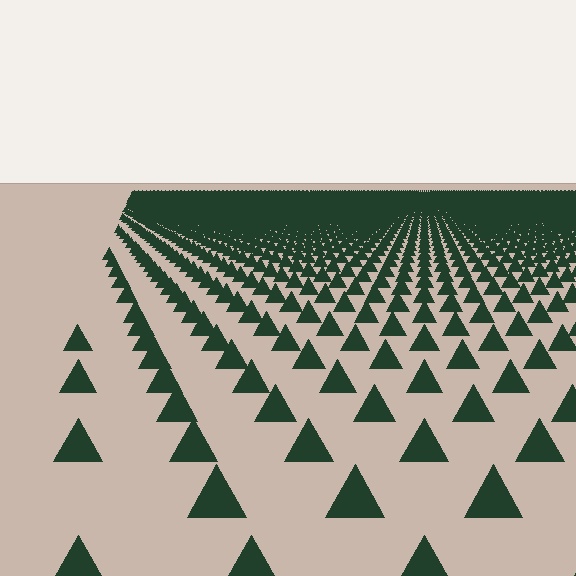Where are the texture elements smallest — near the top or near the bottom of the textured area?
Near the top.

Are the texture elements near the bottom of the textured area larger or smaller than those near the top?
Larger. Near the bottom, elements are closer to the viewer and appear at a bigger on-screen size.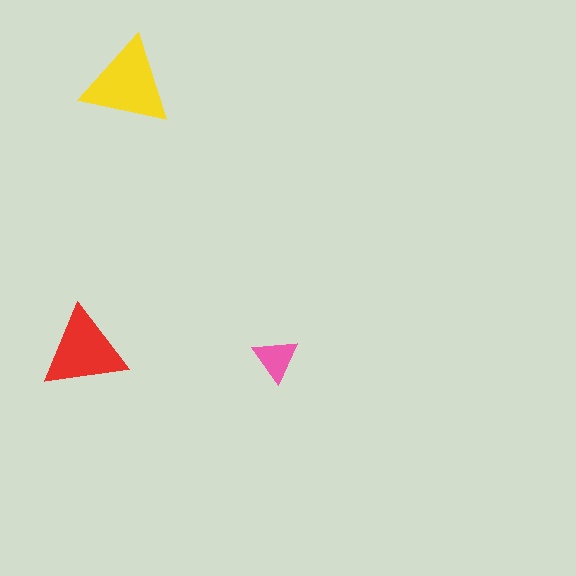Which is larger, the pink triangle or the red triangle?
The red one.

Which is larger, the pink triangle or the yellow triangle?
The yellow one.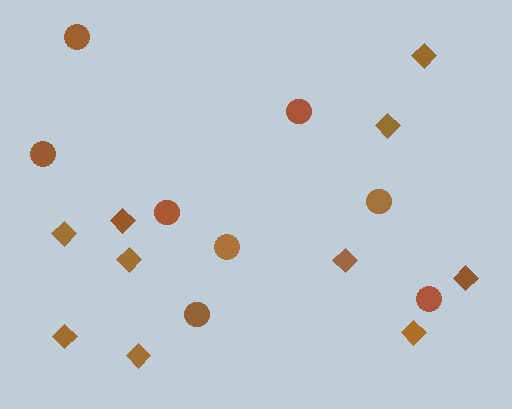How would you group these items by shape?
There are 2 groups: one group of diamonds (10) and one group of circles (8).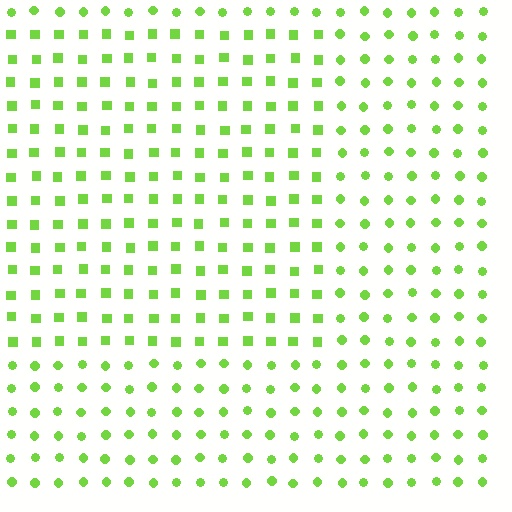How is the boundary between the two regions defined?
The boundary is defined by a change in element shape: squares inside vs. circles outside. All elements share the same color and spacing.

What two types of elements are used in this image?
The image uses squares inside the rectangle region and circles outside it.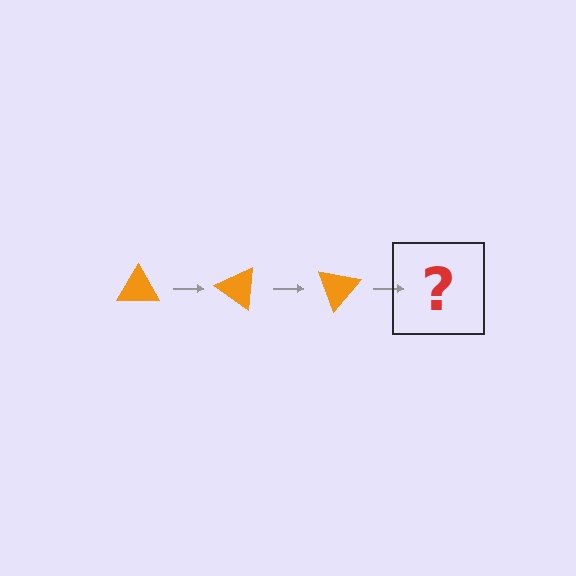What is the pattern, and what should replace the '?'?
The pattern is that the triangle rotates 35 degrees each step. The '?' should be an orange triangle rotated 105 degrees.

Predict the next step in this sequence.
The next step is an orange triangle rotated 105 degrees.